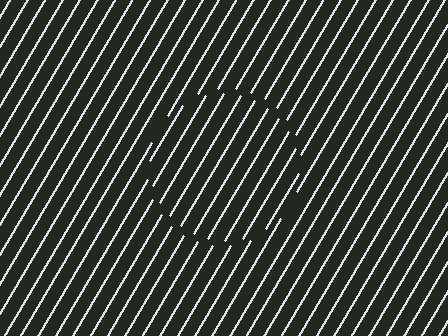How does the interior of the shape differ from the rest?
The interior of the shape contains the same grating, shifted by half a period — the contour is defined by the phase discontinuity where line-ends from the inner and outer gratings abut.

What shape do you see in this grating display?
An illusory circle. The interior of the shape contains the same grating, shifted by half a period — the contour is defined by the phase discontinuity where line-ends from the inner and outer gratings abut.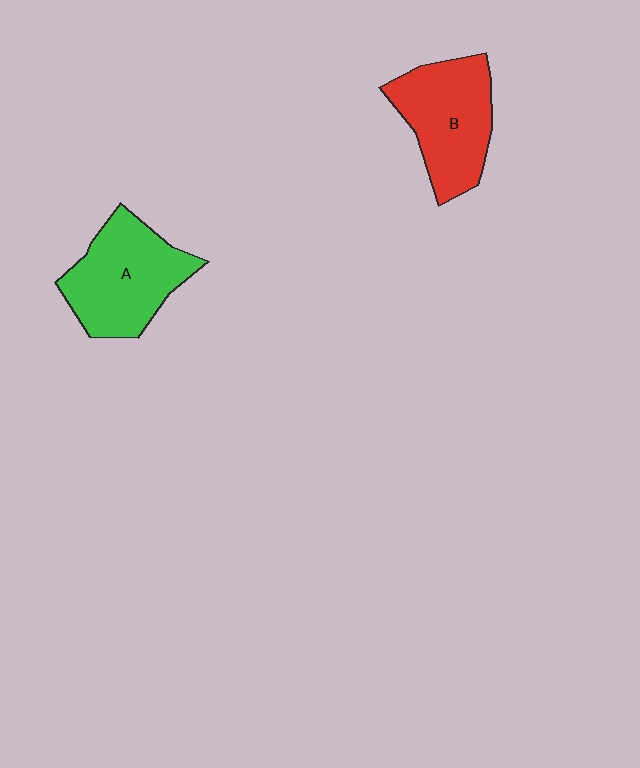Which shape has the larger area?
Shape A (green).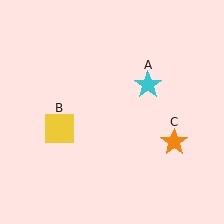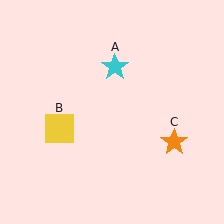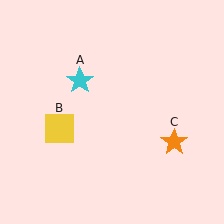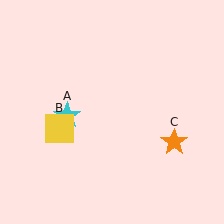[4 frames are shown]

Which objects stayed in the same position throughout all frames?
Yellow square (object B) and orange star (object C) remained stationary.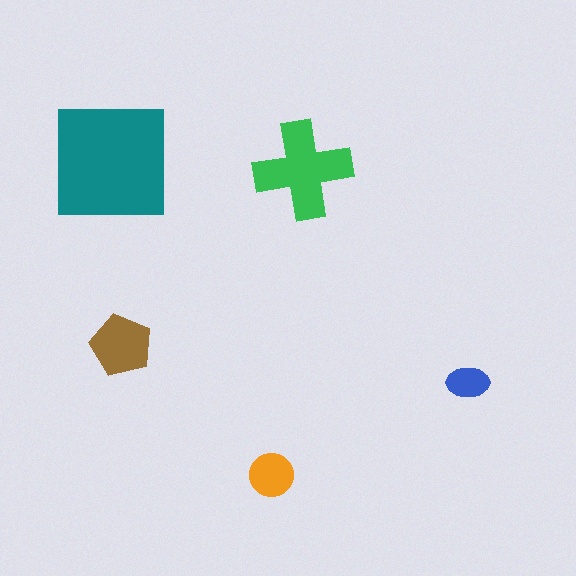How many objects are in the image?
There are 5 objects in the image.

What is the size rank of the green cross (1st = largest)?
2nd.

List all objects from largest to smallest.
The teal square, the green cross, the brown pentagon, the orange circle, the blue ellipse.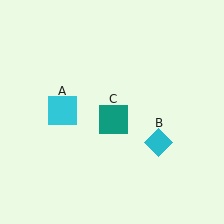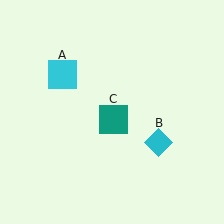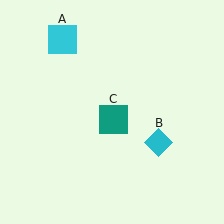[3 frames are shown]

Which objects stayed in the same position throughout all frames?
Cyan diamond (object B) and teal square (object C) remained stationary.